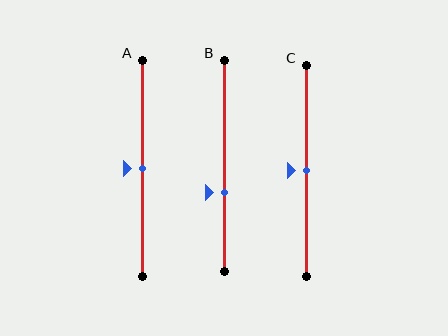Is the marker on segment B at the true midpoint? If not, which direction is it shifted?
No, the marker on segment B is shifted downward by about 13% of the segment length.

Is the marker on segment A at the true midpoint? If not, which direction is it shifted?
Yes, the marker on segment A is at the true midpoint.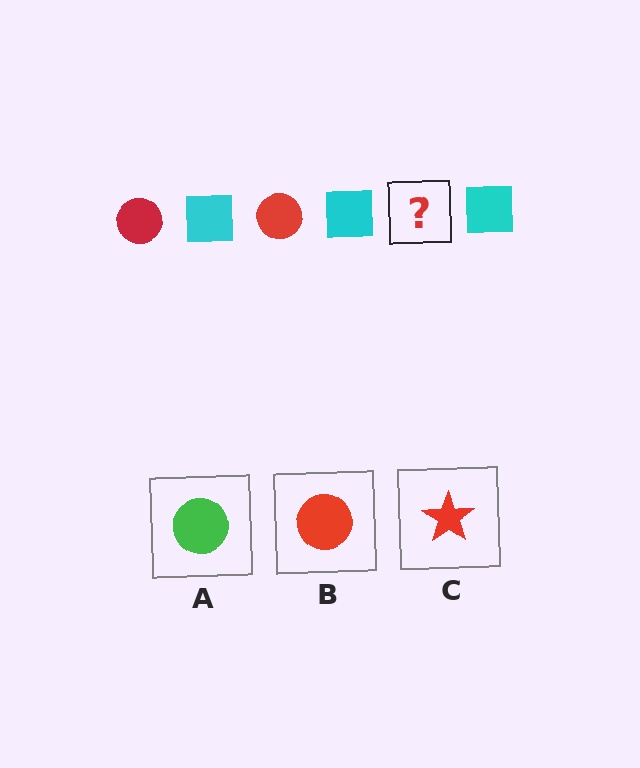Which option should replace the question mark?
Option B.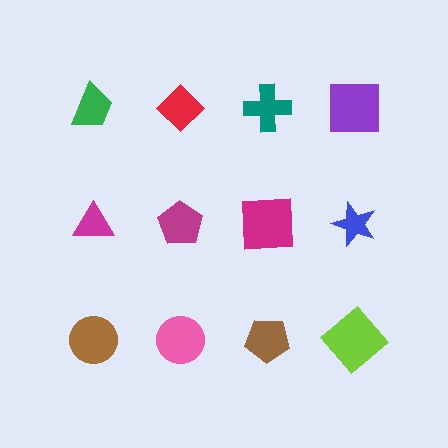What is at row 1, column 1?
A green trapezoid.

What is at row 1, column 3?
A teal cross.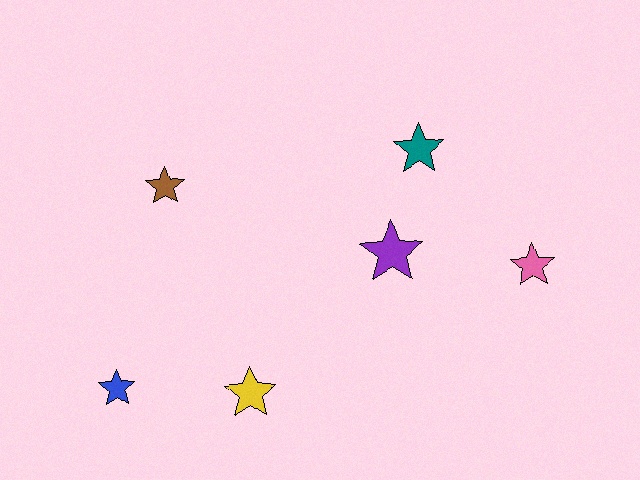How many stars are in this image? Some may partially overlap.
There are 6 stars.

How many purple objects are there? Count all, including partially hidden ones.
There is 1 purple object.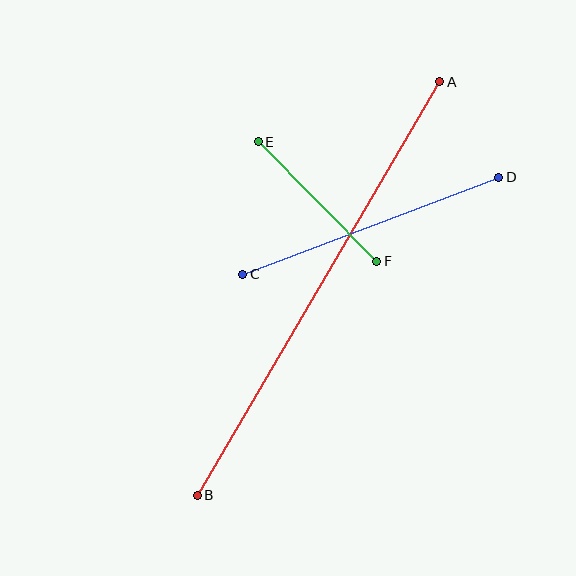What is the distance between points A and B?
The distance is approximately 479 pixels.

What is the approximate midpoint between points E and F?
The midpoint is at approximately (318, 201) pixels.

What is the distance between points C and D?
The distance is approximately 274 pixels.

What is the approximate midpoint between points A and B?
The midpoint is at approximately (318, 289) pixels.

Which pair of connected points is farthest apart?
Points A and B are farthest apart.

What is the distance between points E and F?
The distance is approximately 169 pixels.